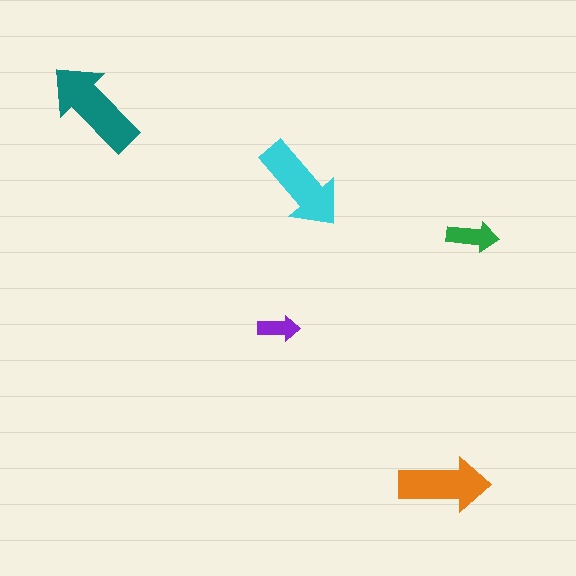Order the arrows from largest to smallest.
the teal one, the cyan one, the orange one, the green one, the purple one.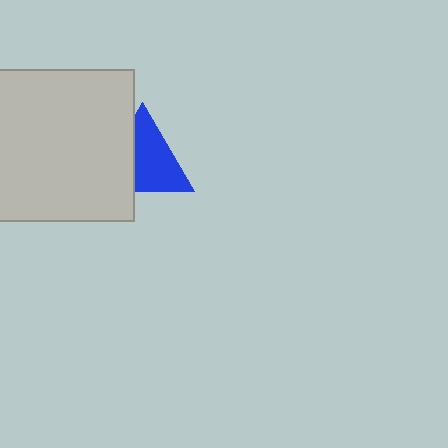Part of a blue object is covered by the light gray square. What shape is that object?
It is a triangle.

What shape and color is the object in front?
The object in front is a light gray square.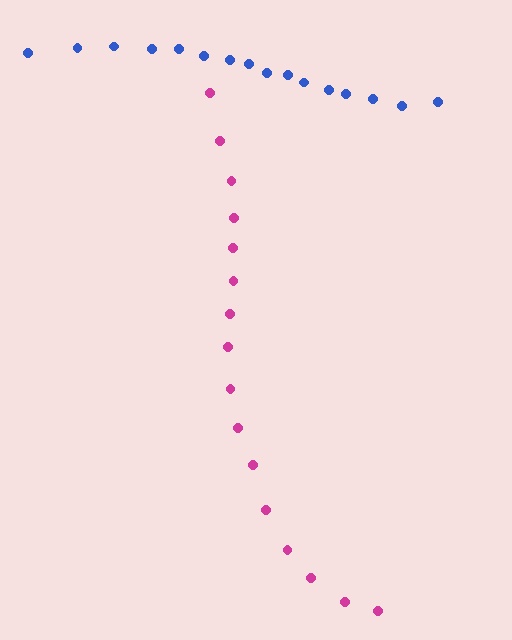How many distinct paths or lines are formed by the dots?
There are 2 distinct paths.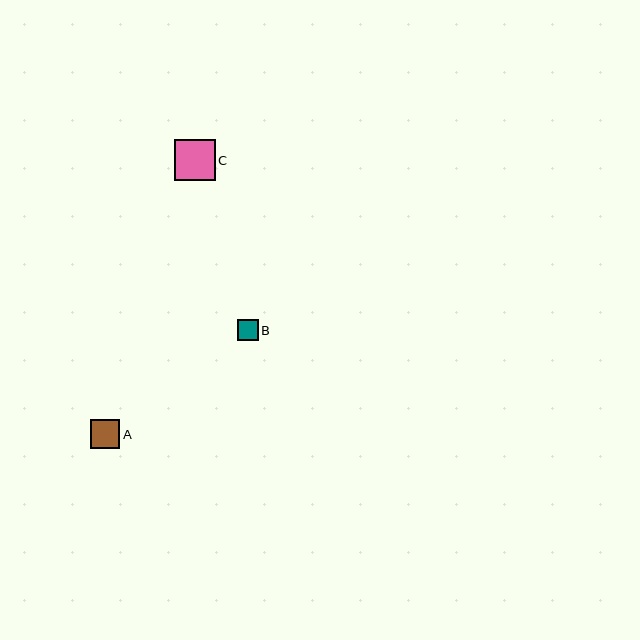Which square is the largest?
Square C is the largest with a size of approximately 41 pixels.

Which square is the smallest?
Square B is the smallest with a size of approximately 20 pixels.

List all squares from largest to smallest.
From largest to smallest: C, A, B.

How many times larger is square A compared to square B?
Square A is approximately 1.4 times the size of square B.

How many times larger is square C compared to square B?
Square C is approximately 2.0 times the size of square B.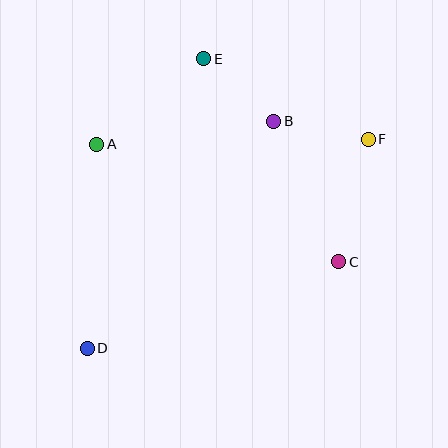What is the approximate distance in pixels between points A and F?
The distance between A and F is approximately 271 pixels.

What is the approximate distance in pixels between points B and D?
The distance between B and D is approximately 294 pixels.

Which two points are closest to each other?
Points B and E are closest to each other.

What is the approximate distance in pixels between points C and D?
The distance between C and D is approximately 266 pixels.